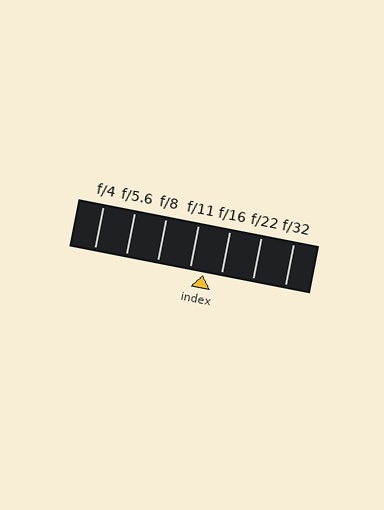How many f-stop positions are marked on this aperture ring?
There are 7 f-stop positions marked.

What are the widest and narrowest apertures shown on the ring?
The widest aperture shown is f/4 and the narrowest is f/32.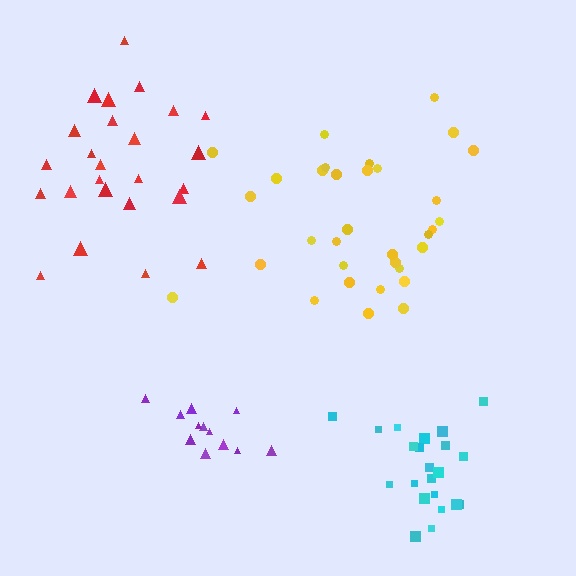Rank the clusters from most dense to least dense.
purple, cyan, yellow, red.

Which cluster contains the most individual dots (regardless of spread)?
Yellow (33).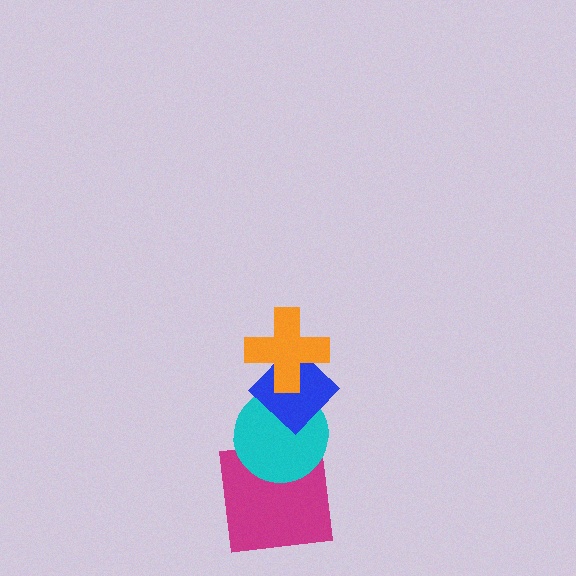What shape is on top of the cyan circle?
The blue diamond is on top of the cyan circle.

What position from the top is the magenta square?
The magenta square is 4th from the top.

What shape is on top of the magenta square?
The cyan circle is on top of the magenta square.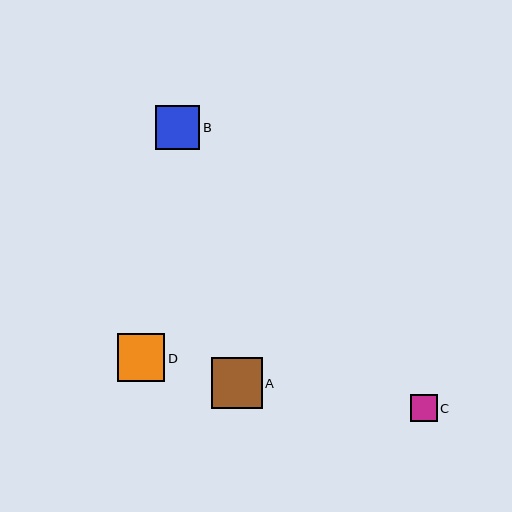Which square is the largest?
Square A is the largest with a size of approximately 50 pixels.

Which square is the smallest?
Square C is the smallest with a size of approximately 27 pixels.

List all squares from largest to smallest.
From largest to smallest: A, D, B, C.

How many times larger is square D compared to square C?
Square D is approximately 1.8 times the size of square C.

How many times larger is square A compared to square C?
Square A is approximately 1.9 times the size of square C.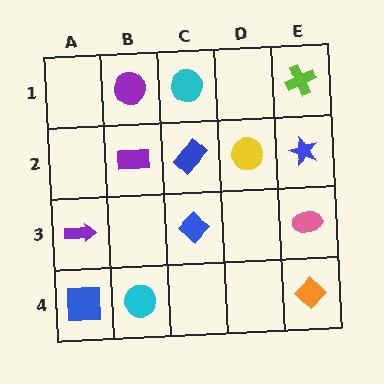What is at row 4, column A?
A blue square.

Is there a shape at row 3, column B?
No, that cell is empty.